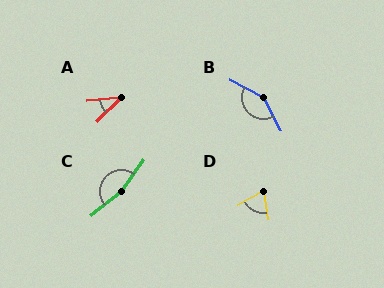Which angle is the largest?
C, at approximately 165 degrees.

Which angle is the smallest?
A, at approximately 39 degrees.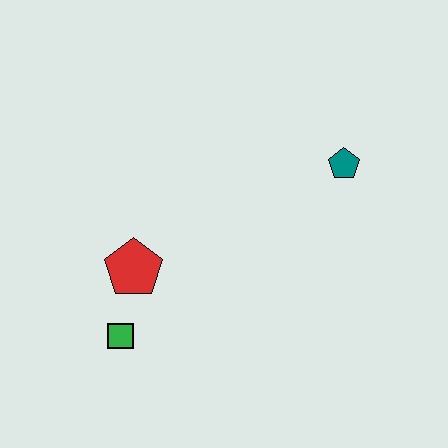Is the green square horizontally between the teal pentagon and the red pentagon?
No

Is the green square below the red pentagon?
Yes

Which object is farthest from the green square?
The teal pentagon is farthest from the green square.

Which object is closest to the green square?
The red pentagon is closest to the green square.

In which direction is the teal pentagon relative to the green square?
The teal pentagon is to the right of the green square.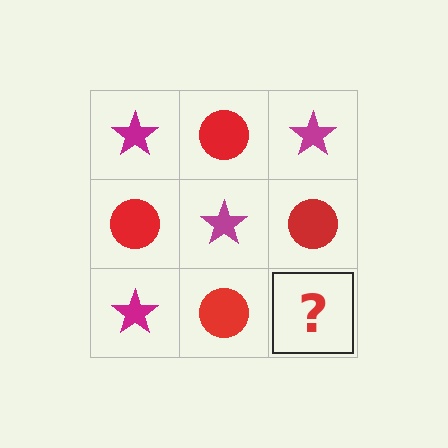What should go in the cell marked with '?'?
The missing cell should contain a magenta star.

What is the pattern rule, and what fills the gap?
The rule is that it alternates magenta star and red circle in a checkerboard pattern. The gap should be filled with a magenta star.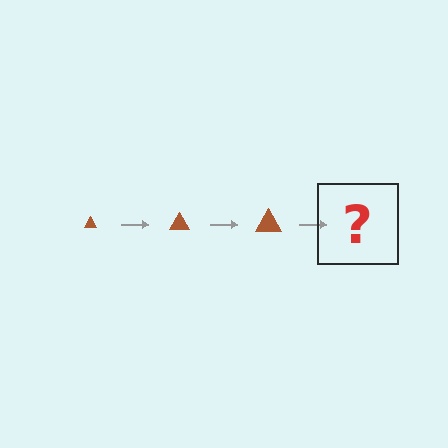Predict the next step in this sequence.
The next step is a brown triangle, larger than the previous one.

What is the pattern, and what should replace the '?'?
The pattern is that the triangle gets progressively larger each step. The '?' should be a brown triangle, larger than the previous one.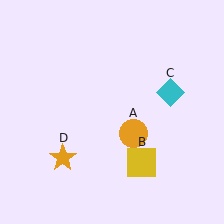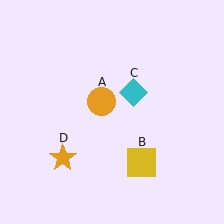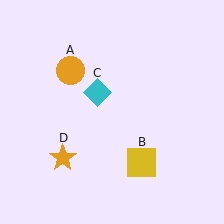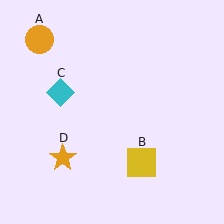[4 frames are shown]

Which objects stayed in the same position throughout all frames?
Yellow square (object B) and orange star (object D) remained stationary.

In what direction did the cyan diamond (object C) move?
The cyan diamond (object C) moved left.